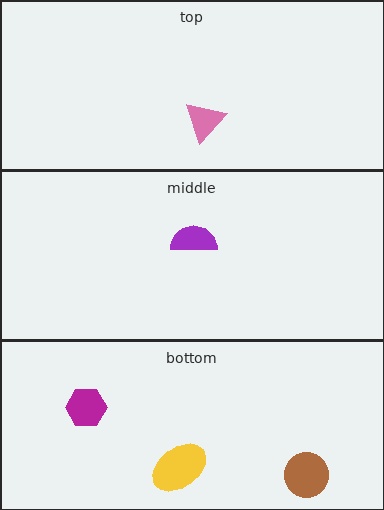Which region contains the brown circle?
The bottom region.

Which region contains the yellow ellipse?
The bottom region.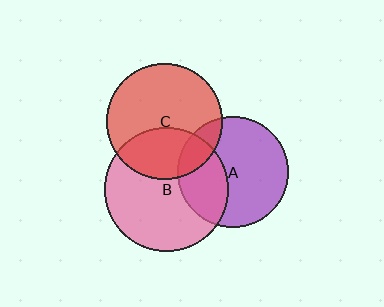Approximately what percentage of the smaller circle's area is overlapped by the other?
Approximately 35%.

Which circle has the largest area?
Circle B (pink).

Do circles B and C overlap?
Yes.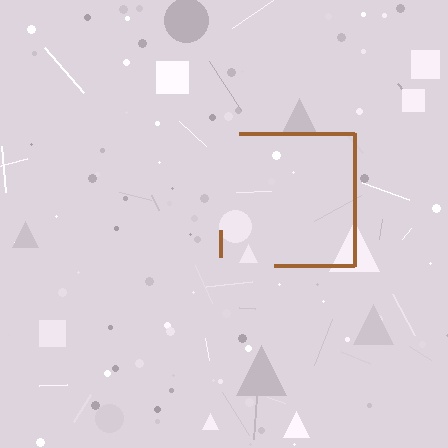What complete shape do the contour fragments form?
The contour fragments form a square.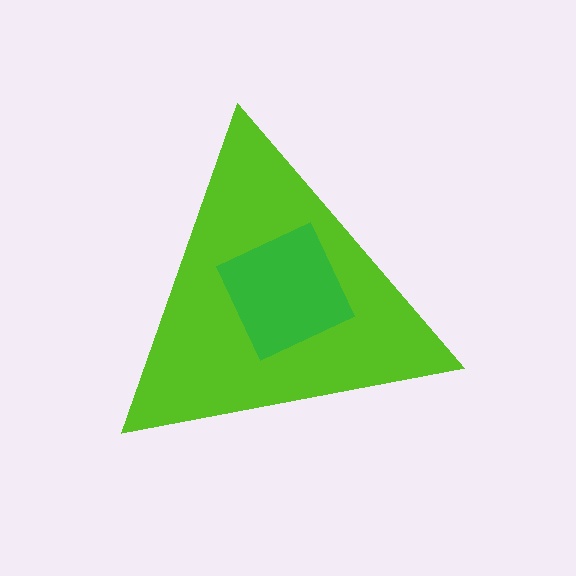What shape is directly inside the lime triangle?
The green diamond.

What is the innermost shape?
The green diamond.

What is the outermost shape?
The lime triangle.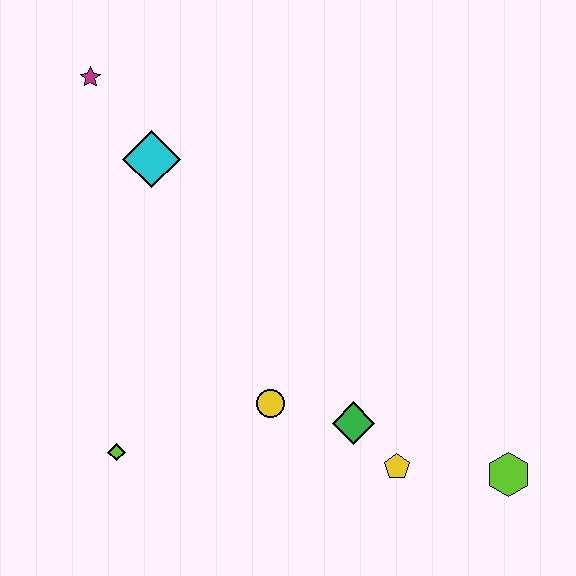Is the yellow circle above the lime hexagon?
Yes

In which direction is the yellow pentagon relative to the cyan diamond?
The yellow pentagon is below the cyan diamond.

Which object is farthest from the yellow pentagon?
The magenta star is farthest from the yellow pentagon.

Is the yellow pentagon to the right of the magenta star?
Yes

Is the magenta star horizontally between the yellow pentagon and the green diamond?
No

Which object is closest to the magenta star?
The cyan diamond is closest to the magenta star.